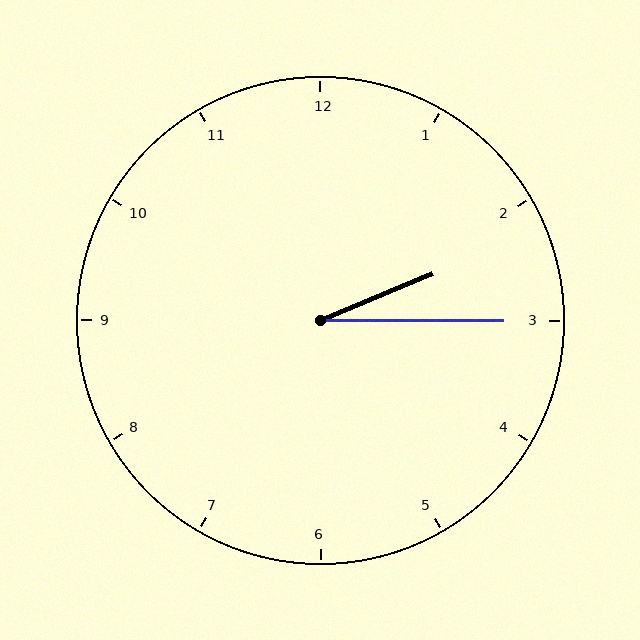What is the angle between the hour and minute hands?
Approximately 22 degrees.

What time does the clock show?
2:15.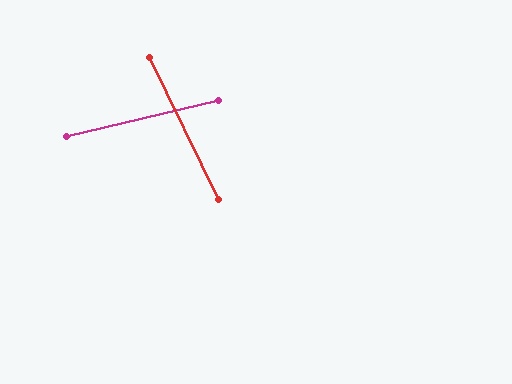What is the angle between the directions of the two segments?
Approximately 77 degrees.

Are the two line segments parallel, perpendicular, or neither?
Neither parallel nor perpendicular — they differ by about 77°.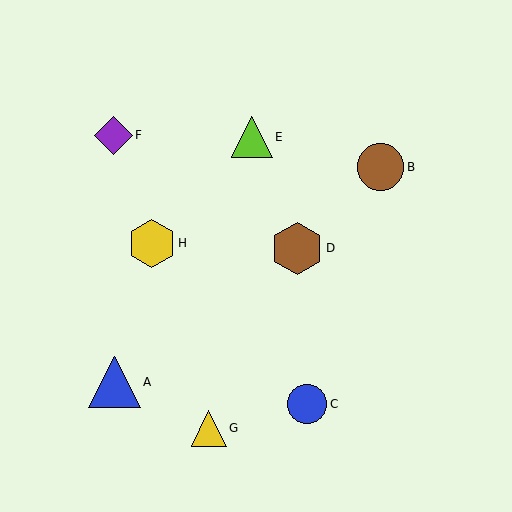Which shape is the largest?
The brown hexagon (labeled D) is the largest.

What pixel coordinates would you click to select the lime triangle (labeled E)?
Click at (252, 137) to select the lime triangle E.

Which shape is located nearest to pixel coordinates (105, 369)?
The blue triangle (labeled A) at (114, 382) is nearest to that location.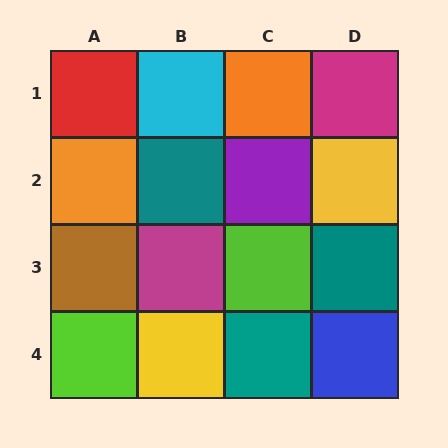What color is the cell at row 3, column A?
Brown.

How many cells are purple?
1 cell is purple.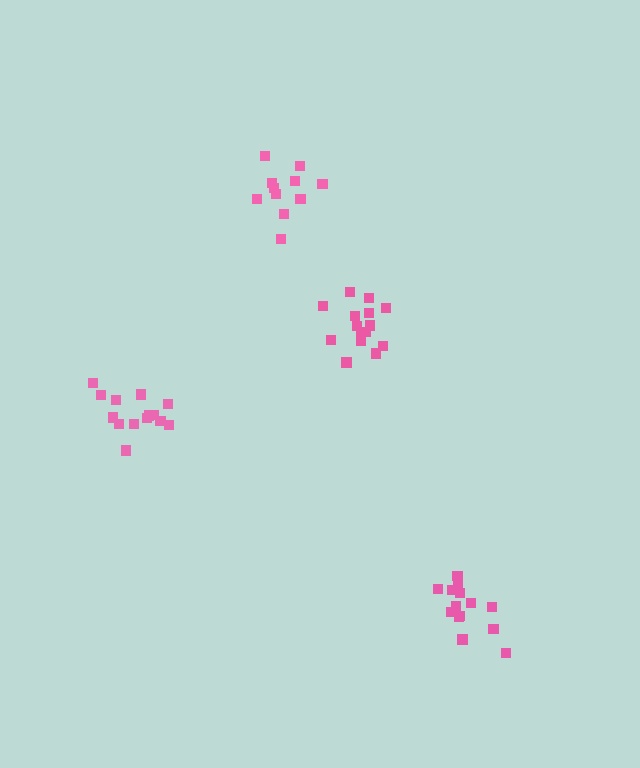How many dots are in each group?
Group 1: 14 dots, Group 2: 11 dots, Group 3: 15 dots, Group 4: 14 dots (54 total).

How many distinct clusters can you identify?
There are 4 distinct clusters.